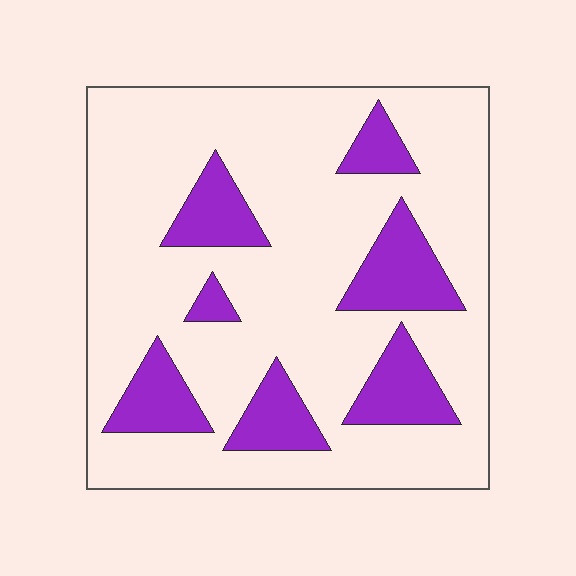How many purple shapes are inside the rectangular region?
7.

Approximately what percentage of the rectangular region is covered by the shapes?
Approximately 20%.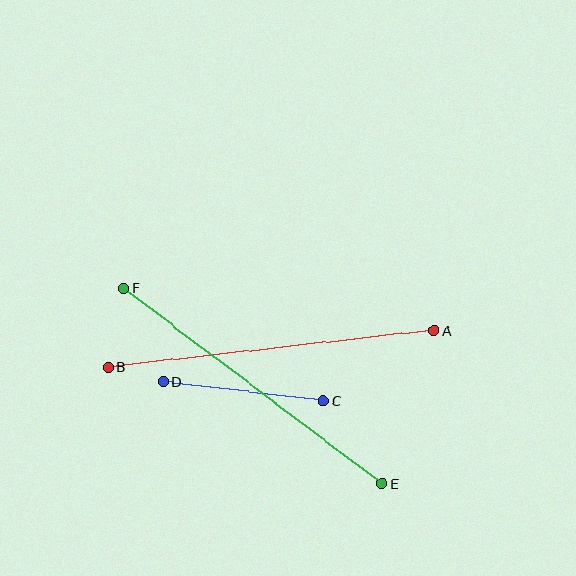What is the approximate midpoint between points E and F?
The midpoint is at approximately (253, 386) pixels.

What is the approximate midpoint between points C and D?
The midpoint is at approximately (243, 391) pixels.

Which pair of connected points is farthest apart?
Points A and B are farthest apart.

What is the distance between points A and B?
The distance is approximately 328 pixels.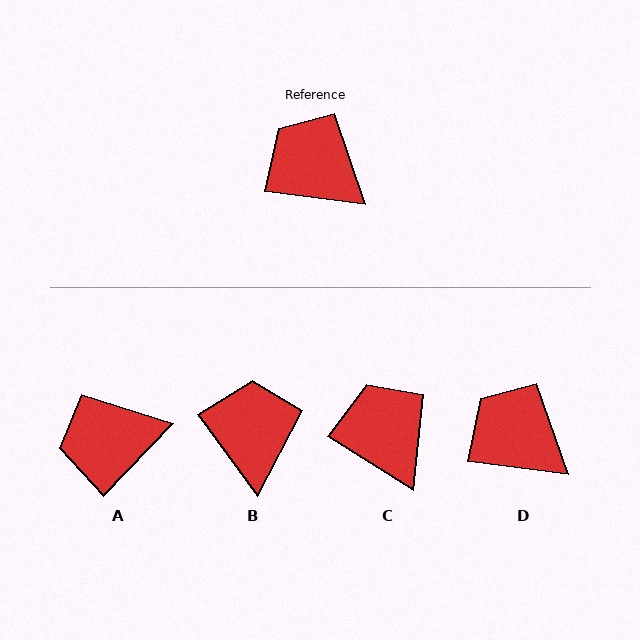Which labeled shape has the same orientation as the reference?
D.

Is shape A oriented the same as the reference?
No, it is off by about 54 degrees.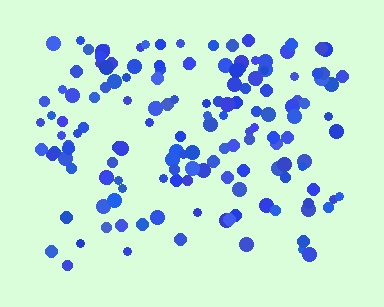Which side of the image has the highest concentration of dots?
The top.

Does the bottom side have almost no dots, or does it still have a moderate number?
Still a moderate number, just noticeably fewer than the top.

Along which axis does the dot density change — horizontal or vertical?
Vertical.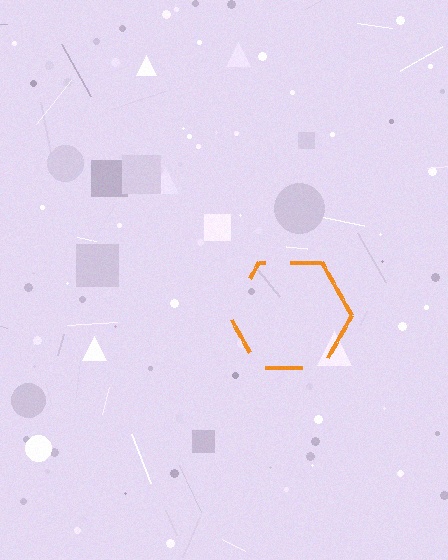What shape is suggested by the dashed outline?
The dashed outline suggests a hexagon.